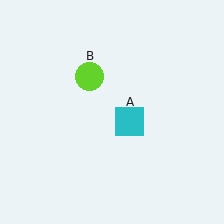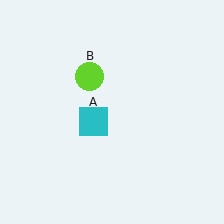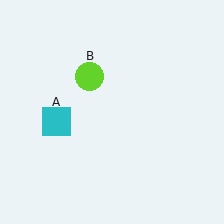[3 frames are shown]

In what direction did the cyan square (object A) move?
The cyan square (object A) moved left.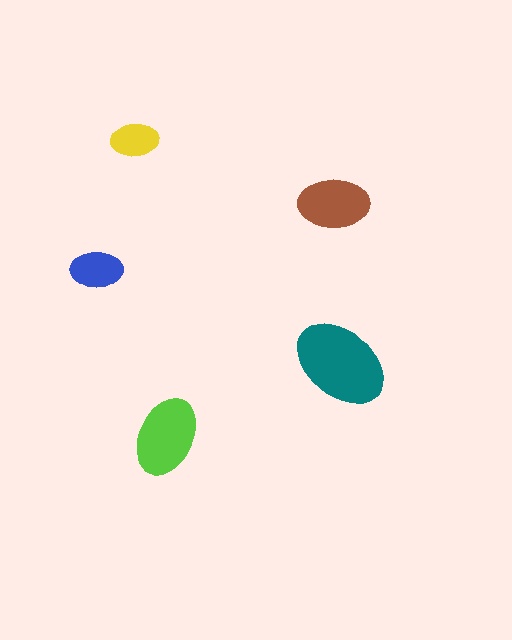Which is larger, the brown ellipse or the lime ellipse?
The lime one.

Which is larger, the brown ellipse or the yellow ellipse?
The brown one.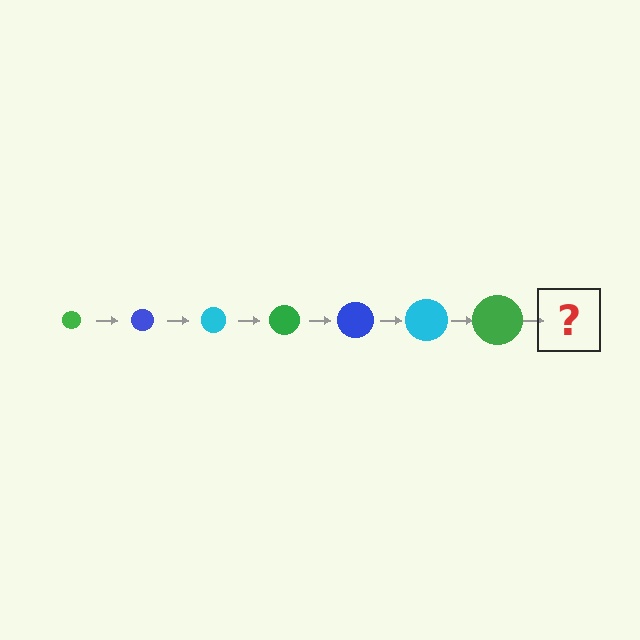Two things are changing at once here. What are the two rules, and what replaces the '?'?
The two rules are that the circle grows larger each step and the color cycles through green, blue, and cyan. The '?' should be a blue circle, larger than the previous one.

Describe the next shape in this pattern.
It should be a blue circle, larger than the previous one.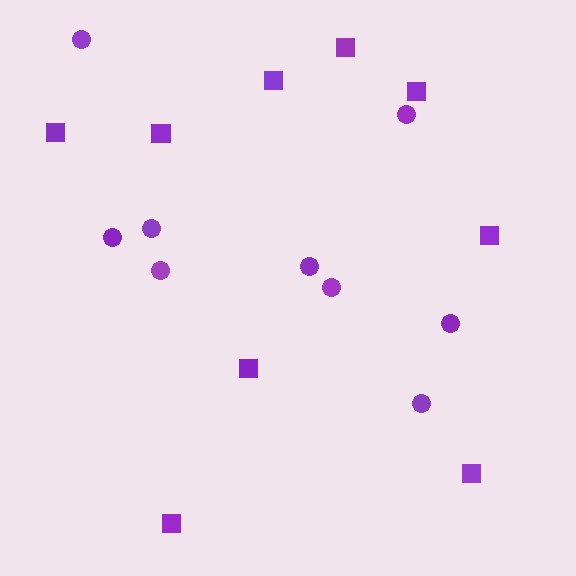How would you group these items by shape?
There are 2 groups: one group of squares (9) and one group of circles (9).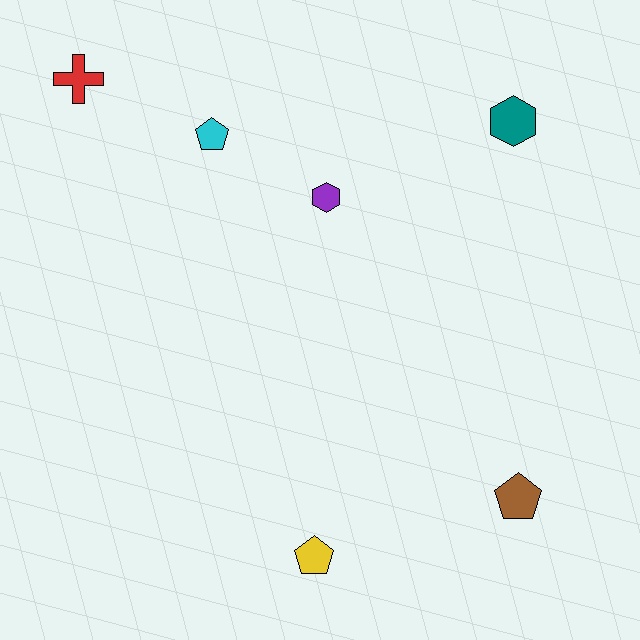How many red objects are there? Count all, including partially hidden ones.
There is 1 red object.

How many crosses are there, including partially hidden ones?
There is 1 cross.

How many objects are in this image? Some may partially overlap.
There are 6 objects.